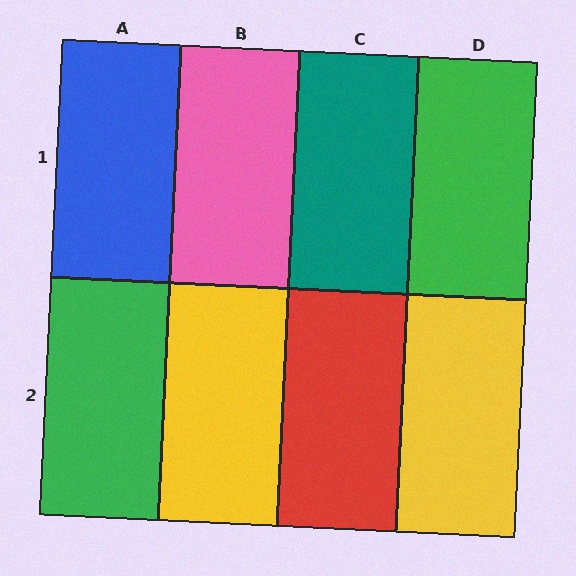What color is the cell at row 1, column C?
Teal.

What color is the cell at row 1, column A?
Blue.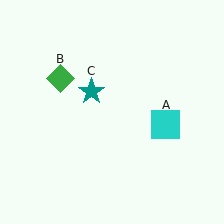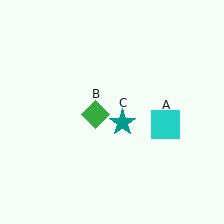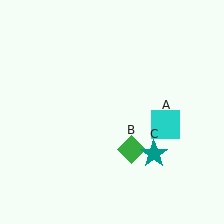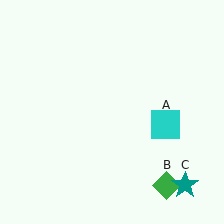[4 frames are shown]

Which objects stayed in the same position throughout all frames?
Cyan square (object A) remained stationary.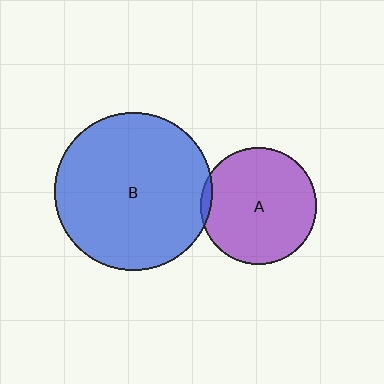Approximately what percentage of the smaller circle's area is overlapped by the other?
Approximately 5%.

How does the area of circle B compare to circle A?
Approximately 1.8 times.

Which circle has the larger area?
Circle B (blue).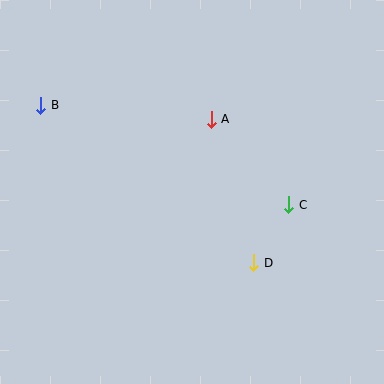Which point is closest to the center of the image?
Point A at (211, 119) is closest to the center.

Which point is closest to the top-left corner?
Point B is closest to the top-left corner.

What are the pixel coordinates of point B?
Point B is at (41, 105).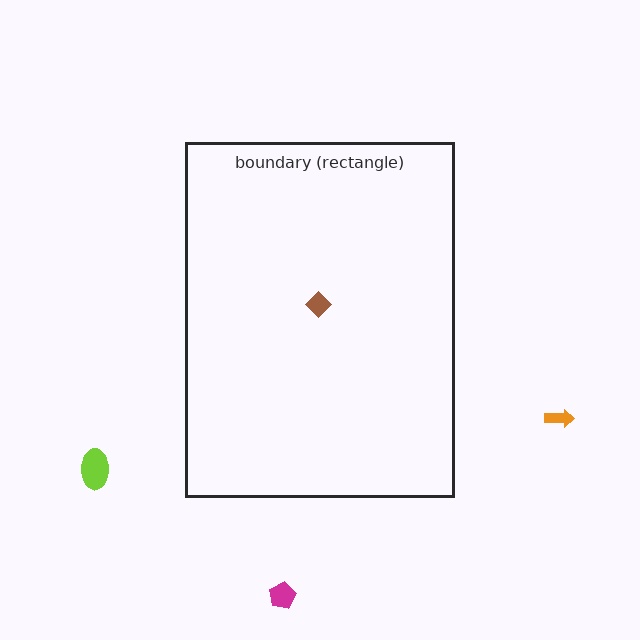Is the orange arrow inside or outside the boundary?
Outside.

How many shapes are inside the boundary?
1 inside, 3 outside.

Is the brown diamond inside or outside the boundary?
Inside.